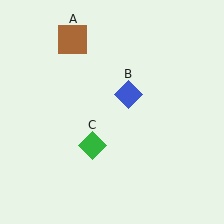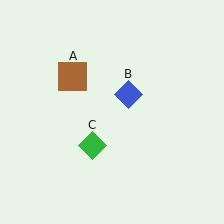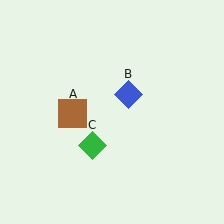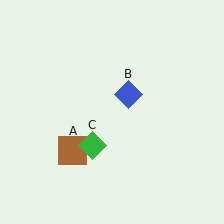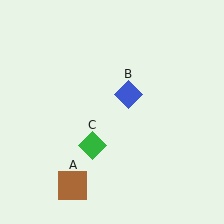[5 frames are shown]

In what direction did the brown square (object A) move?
The brown square (object A) moved down.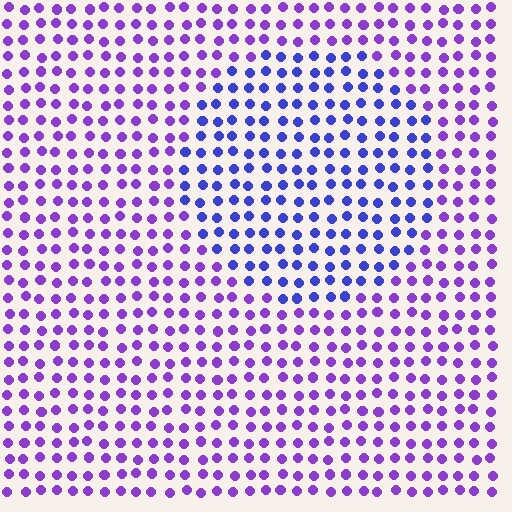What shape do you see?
I see a circle.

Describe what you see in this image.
The image is filled with small purple elements in a uniform arrangement. A circle-shaped region is visible where the elements are tinted to a slightly different hue, forming a subtle color boundary.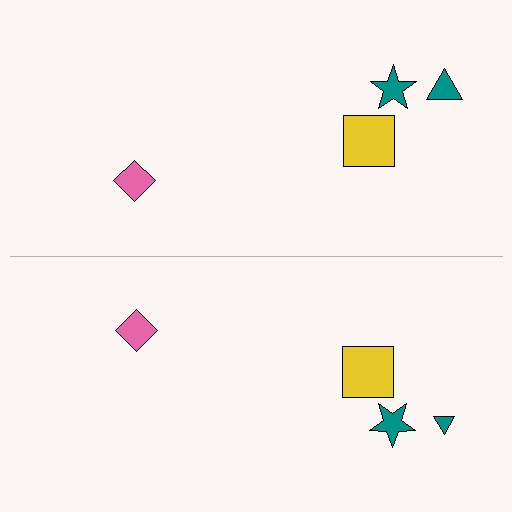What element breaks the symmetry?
The teal triangle on the bottom side has a different size than its mirror counterpart.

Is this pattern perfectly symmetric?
No, the pattern is not perfectly symmetric. The teal triangle on the bottom side has a different size than its mirror counterpart.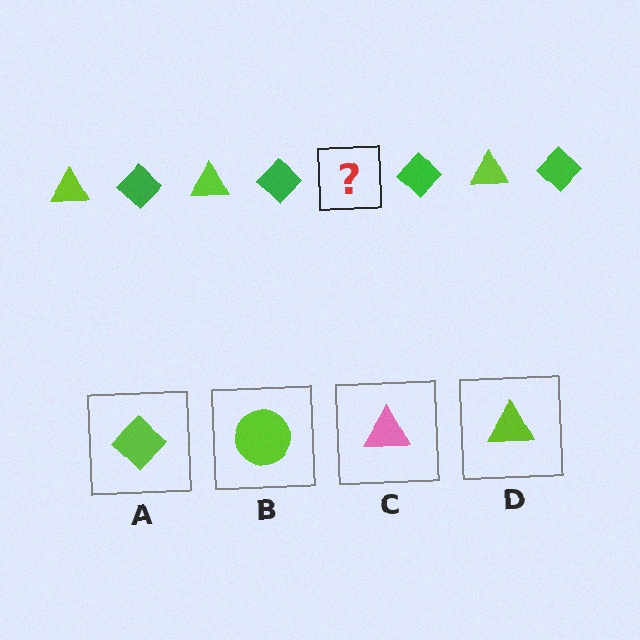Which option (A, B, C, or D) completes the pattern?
D.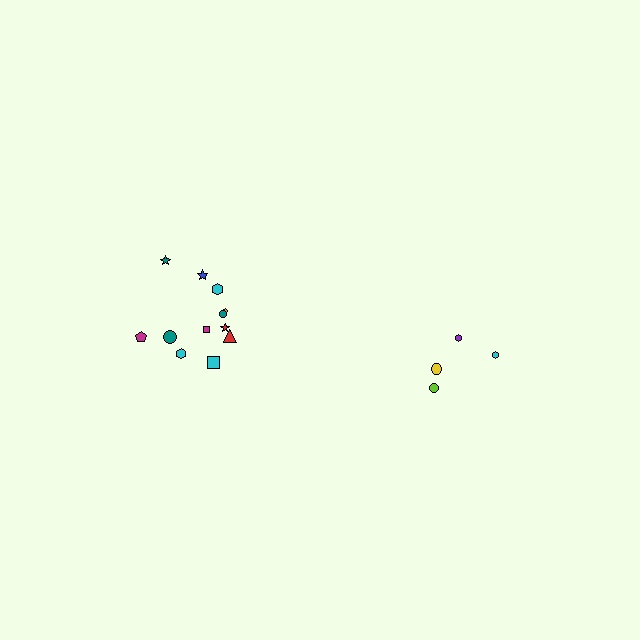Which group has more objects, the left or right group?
The left group.